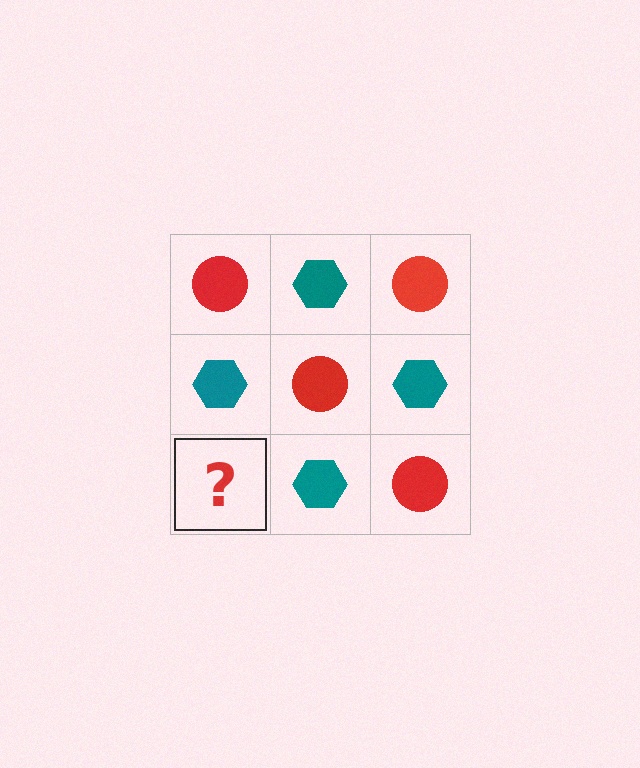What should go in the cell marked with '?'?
The missing cell should contain a red circle.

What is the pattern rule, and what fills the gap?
The rule is that it alternates red circle and teal hexagon in a checkerboard pattern. The gap should be filled with a red circle.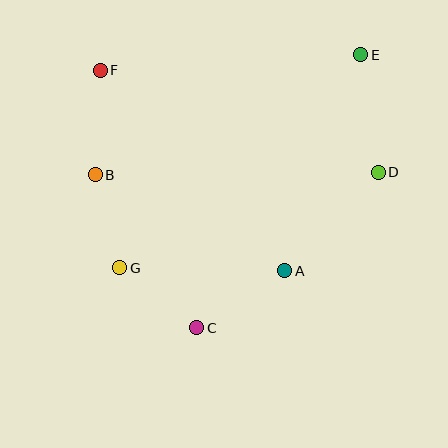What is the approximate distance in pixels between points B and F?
The distance between B and F is approximately 105 pixels.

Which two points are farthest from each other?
Points E and G are farthest from each other.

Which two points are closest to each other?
Points B and G are closest to each other.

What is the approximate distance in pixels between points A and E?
The distance between A and E is approximately 229 pixels.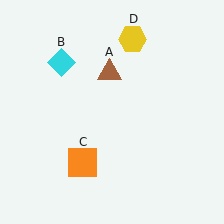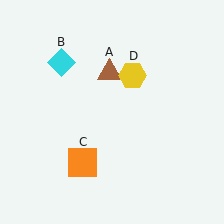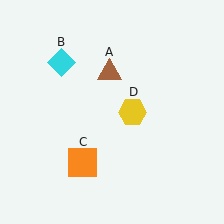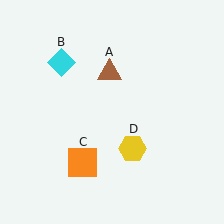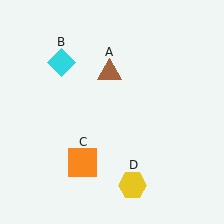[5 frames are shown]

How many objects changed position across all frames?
1 object changed position: yellow hexagon (object D).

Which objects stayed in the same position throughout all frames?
Brown triangle (object A) and cyan diamond (object B) and orange square (object C) remained stationary.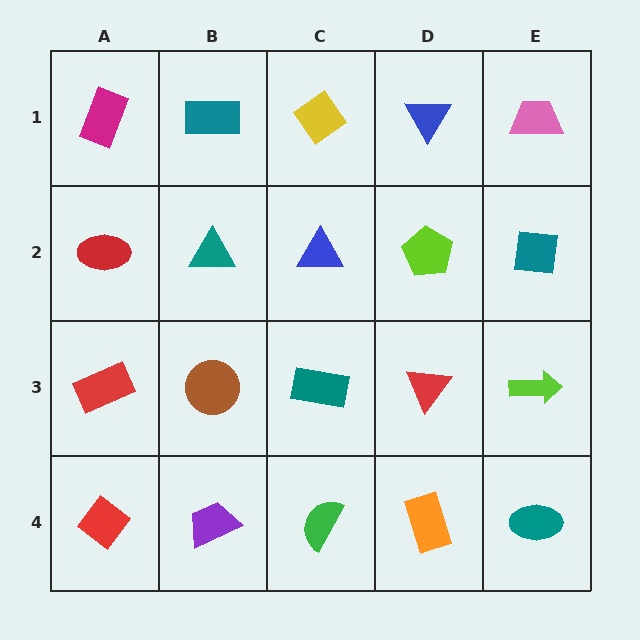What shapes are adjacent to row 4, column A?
A red rectangle (row 3, column A), a purple trapezoid (row 4, column B).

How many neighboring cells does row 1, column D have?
3.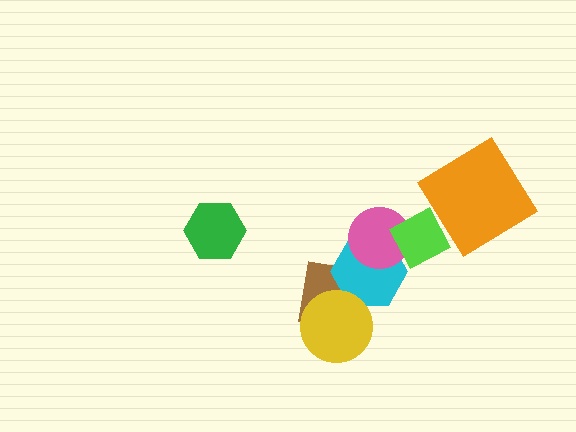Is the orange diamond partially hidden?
No, no other shape covers it.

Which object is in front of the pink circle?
The lime diamond is in front of the pink circle.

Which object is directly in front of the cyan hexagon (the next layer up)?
The yellow circle is directly in front of the cyan hexagon.